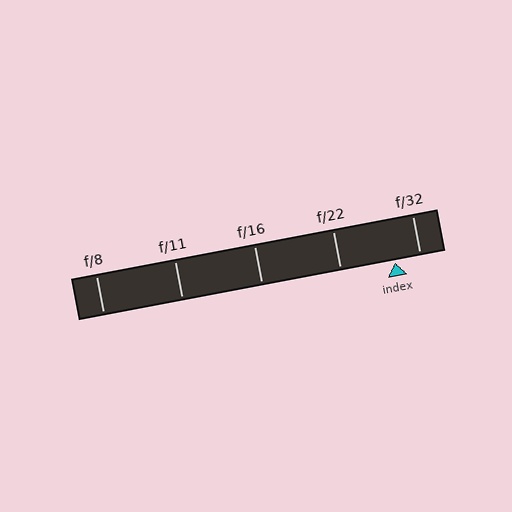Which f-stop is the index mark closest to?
The index mark is closest to f/32.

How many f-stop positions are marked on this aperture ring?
There are 5 f-stop positions marked.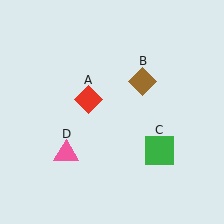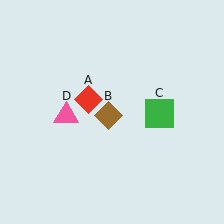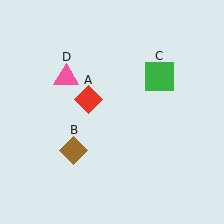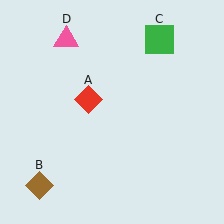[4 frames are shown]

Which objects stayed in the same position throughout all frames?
Red diamond (object A) remained stationary.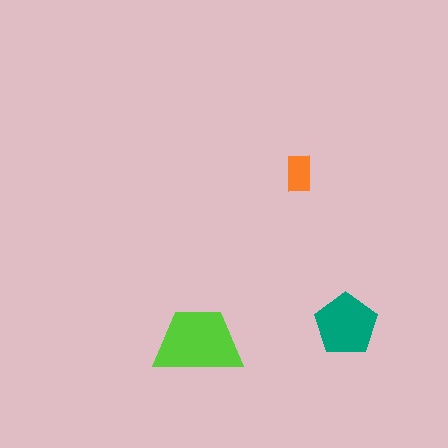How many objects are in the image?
There are 3 objects in the image.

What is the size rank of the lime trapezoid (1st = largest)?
1st.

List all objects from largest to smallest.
The lime trapezoid, the teal pentagon, the orange rectangle.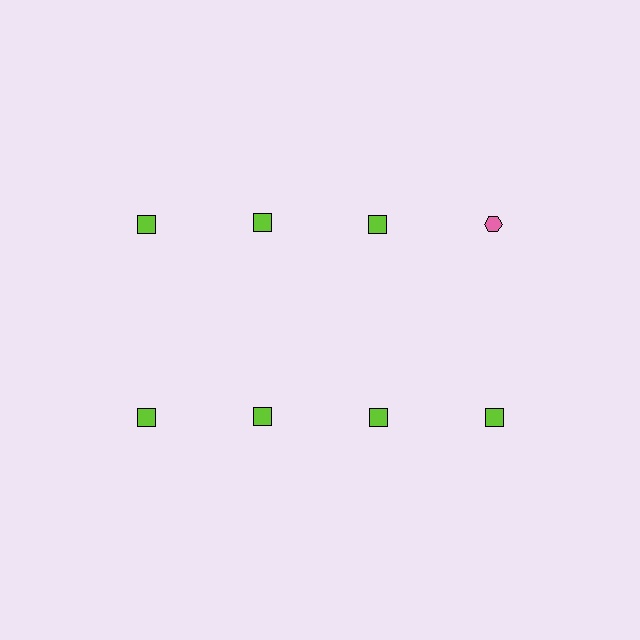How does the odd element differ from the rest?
It differs in both color (pink instead of lime) and shape (hexagon instead of square).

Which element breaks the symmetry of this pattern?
The pink hexagon in the top row, second from right column breaks the symmetry. All other shapes are lime squares.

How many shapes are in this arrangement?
There are 8 shapes arranged in a grid pattern.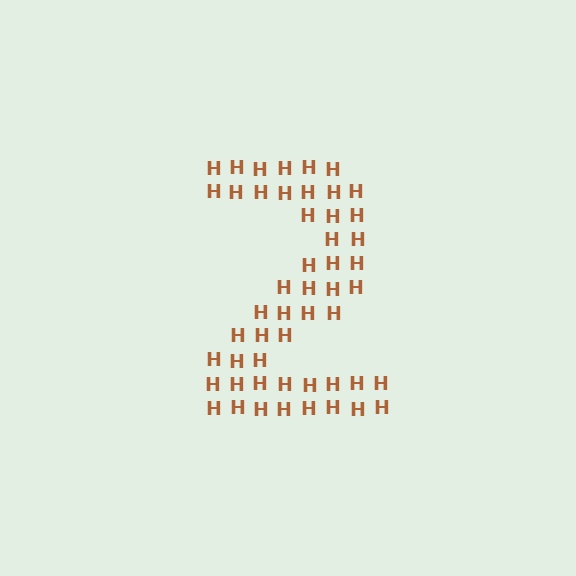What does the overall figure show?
The overall figure shows the digit 2.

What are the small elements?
The small elements are letter H's.